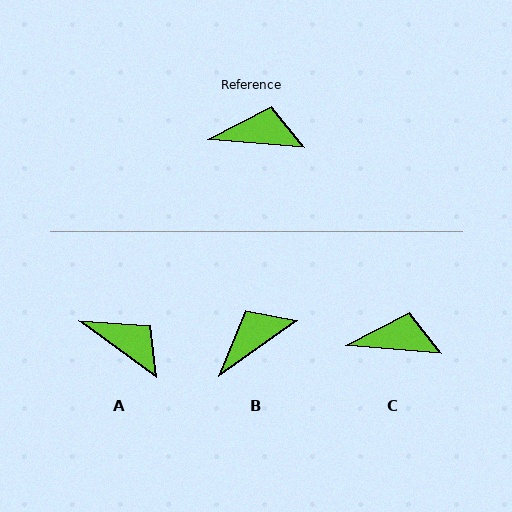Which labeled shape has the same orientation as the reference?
C.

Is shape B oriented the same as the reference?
No, it is off by about 40 degrees.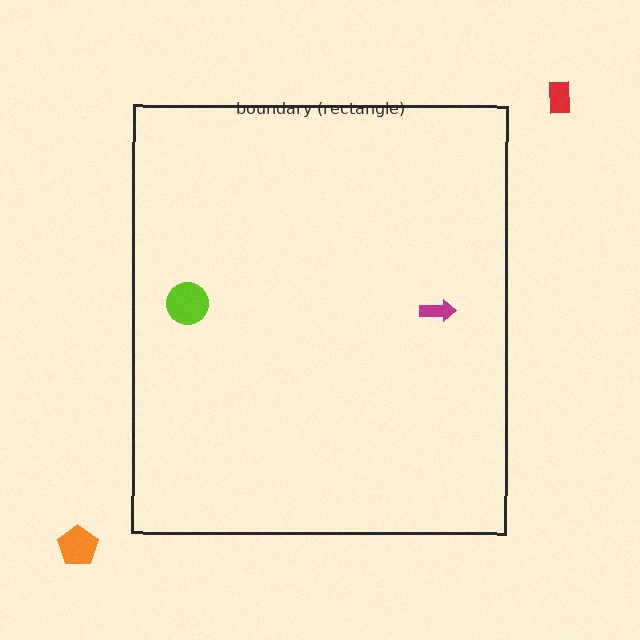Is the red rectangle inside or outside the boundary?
Outside.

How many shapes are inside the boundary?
2 inside, 2 outside.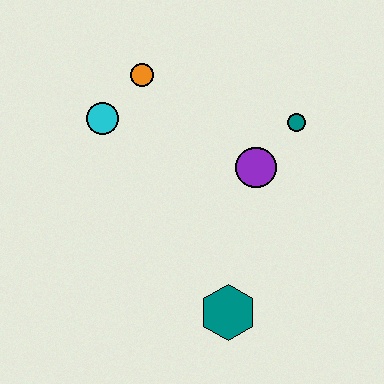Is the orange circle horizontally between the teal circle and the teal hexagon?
No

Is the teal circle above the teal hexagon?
Yes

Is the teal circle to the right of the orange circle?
Yes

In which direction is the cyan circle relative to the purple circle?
The cyan circle is to the left of the purple circle.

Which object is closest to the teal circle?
The purple circle is closest to the teal circle.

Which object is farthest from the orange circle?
The teal hexagon is farthest from the orange circle.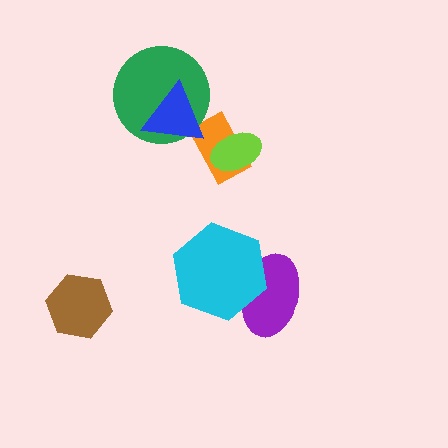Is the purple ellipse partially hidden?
Yes, it is partially covered by another shape.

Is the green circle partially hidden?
Yes, it is partially covered by another shape.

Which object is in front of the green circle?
The blue triangle is in front of the green circle.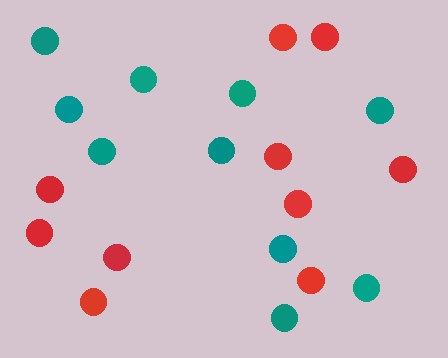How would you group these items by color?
There are 2 groups: one group of red circles (10) and one group of teal circles (10).